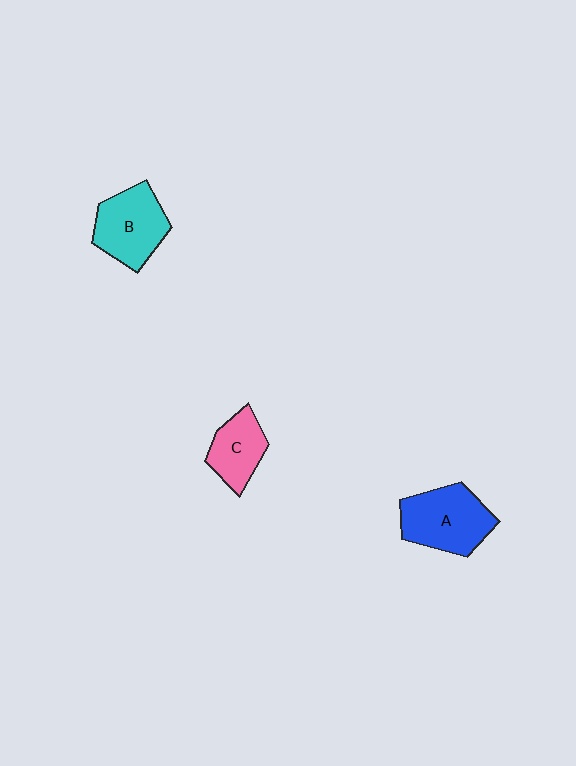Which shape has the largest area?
Shape A (blue).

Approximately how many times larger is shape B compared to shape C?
Approximately 1.4 times.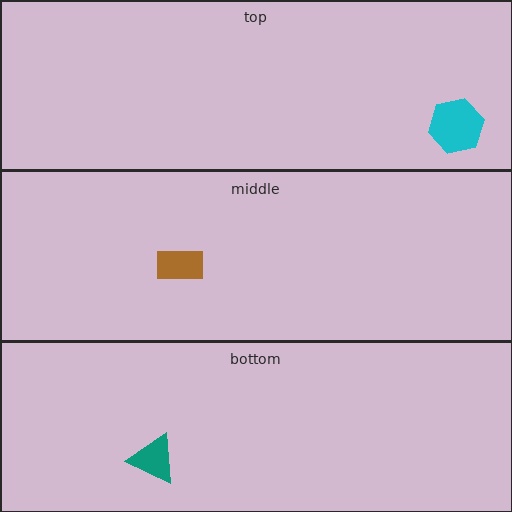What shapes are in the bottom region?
The teal triangle.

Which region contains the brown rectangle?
The middle region.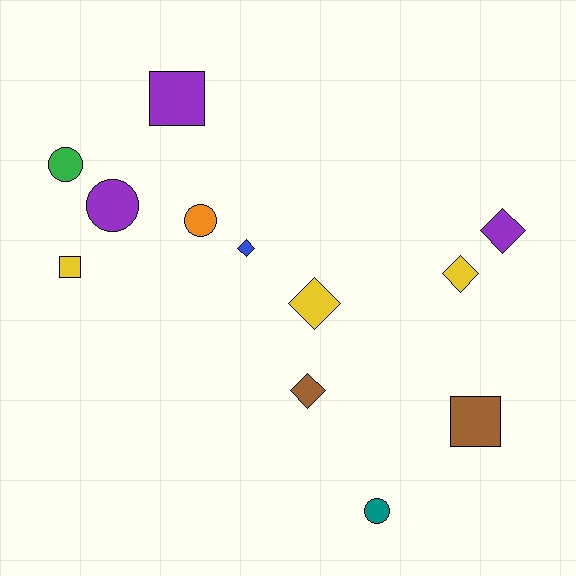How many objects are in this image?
There are 12 objects.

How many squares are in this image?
There are 3 squares.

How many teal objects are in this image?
There is 1 teal object.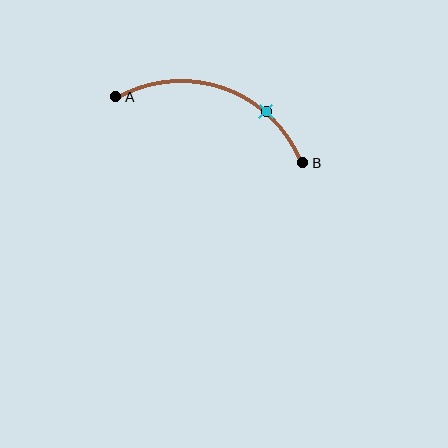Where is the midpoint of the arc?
The arc midpoint is the point on the curve farthest from the straight line joining A and B. It sits above that line.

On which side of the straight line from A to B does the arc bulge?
The arc bulges above the straight line connecting A and B.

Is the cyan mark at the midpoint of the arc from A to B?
No. The cyan mark lies on the arc but is closer to endpoint B. The arc midpoint would be at the point on the curve equidistant along the arc from both A and B.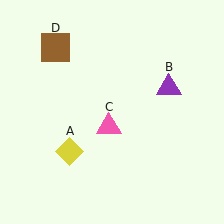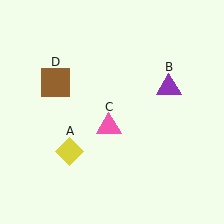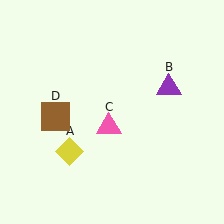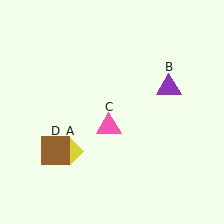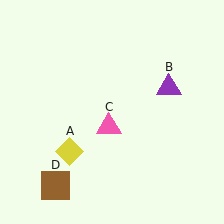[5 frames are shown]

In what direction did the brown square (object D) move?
The brown square (object D) moved down.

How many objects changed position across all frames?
1 object changed position: brown square (object D).